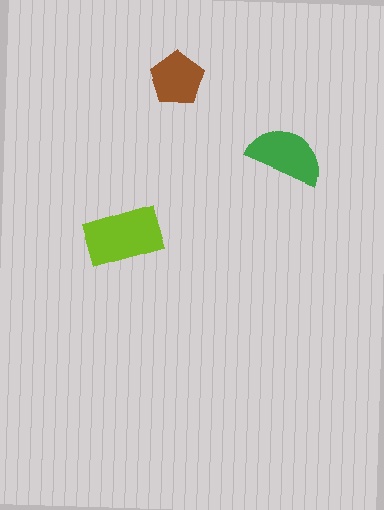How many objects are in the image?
There are 3 objects in the image.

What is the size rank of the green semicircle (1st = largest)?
2nd.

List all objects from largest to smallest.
The lime rectangle, the green semicircle, the brown pentagon.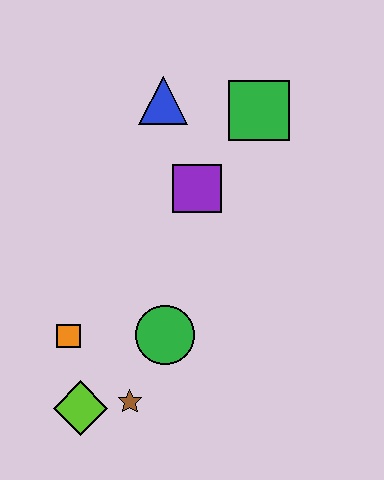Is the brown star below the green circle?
Yes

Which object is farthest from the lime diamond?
The green square is farthest from the lime diamond.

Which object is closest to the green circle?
The brown star is closest to the green circle.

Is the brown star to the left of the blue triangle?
Yes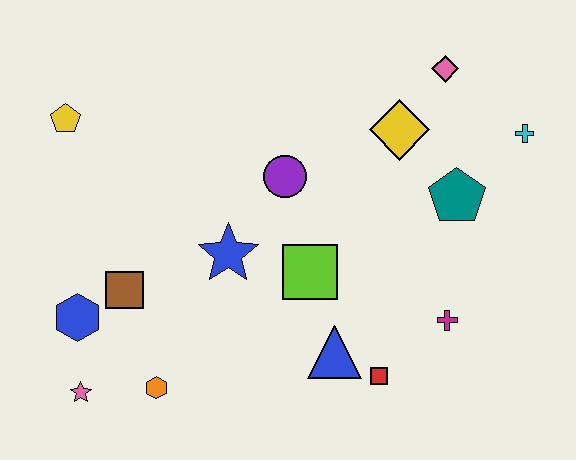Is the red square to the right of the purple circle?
Yes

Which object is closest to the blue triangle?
The red square is closest to the blue triangle.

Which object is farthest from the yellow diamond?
The pink star is farthest from the yellow diamond.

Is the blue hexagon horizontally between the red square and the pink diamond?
No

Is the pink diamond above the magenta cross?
Yes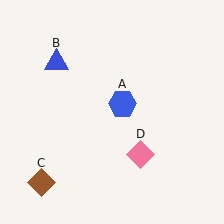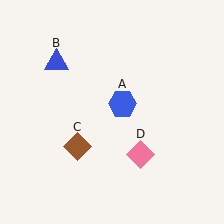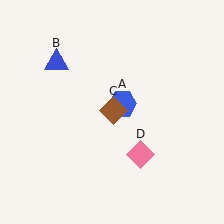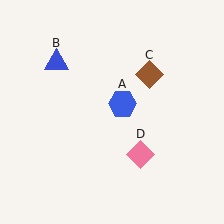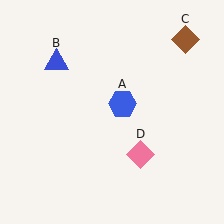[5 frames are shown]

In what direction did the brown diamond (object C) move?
The brown diamond (object C) moved up and to the right.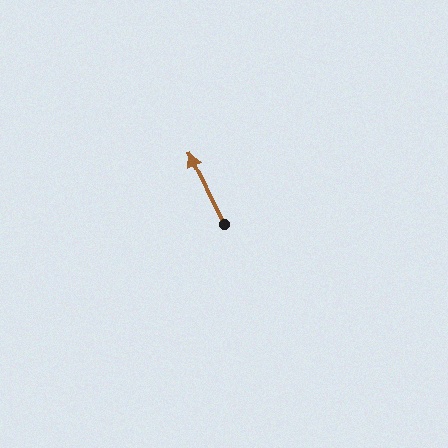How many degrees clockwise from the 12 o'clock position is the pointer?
Approximately 334 degrees.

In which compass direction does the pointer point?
Northwest.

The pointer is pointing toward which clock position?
Roughly 11 o'clock.